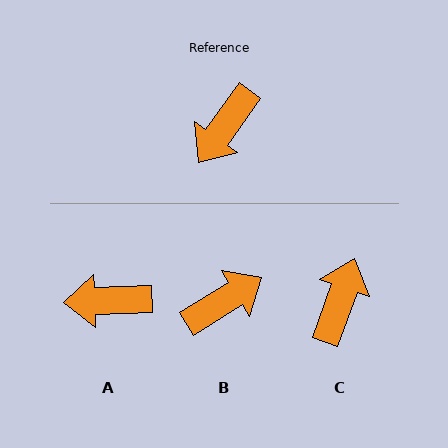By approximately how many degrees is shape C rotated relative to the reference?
Approximately 164 degrees clockwise.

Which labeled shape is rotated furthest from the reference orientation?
C, about 164 degrees away.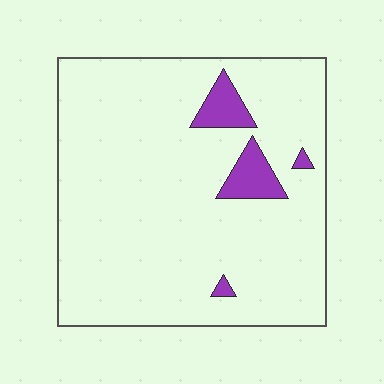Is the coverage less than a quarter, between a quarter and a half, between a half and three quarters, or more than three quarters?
Less than a quarter.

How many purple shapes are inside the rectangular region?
4.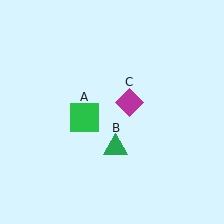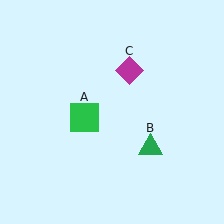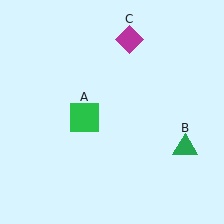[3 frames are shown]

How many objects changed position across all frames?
2 objects changed position: green triangle (object B), magenta diamond (object C).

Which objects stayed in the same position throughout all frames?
Green square (object A) remained stationary.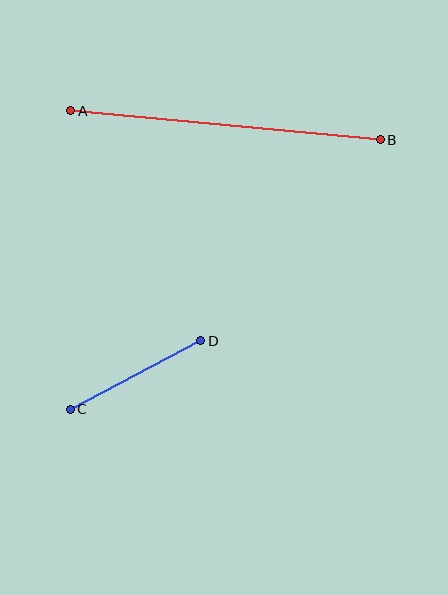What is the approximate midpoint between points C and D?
The midpoint is at approximately (135, 375) pixels.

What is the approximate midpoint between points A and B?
The midpoint is at approximately (225, 125) pixels.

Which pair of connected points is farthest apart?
Points A and B are farthest apart.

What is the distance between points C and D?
The distance is approximately 147 pixels.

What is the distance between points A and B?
The distance is approximately 311 pixels.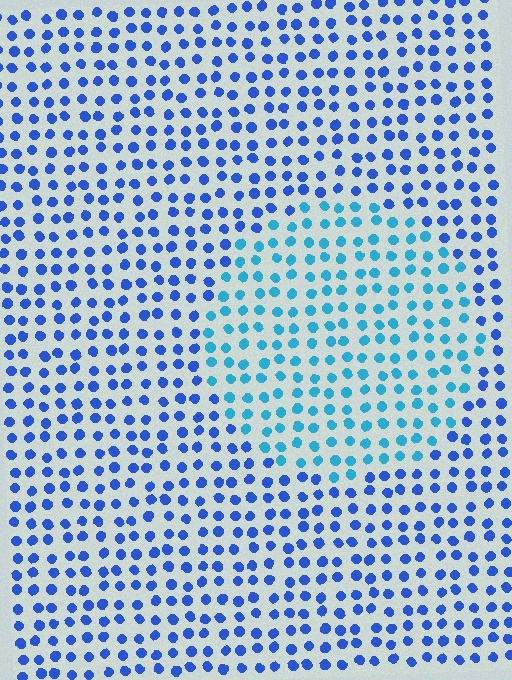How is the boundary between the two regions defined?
The boundary is defined purely by a slight shift in hue (about 32 degrees). Spacing, size, and orientation are identical on both sides.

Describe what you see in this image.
The image is filled with small blue elements in a uniform arrangement. A circle-shaped region is visible where the elements are tinted to a slightly different hue, forming a subtle color boundary.